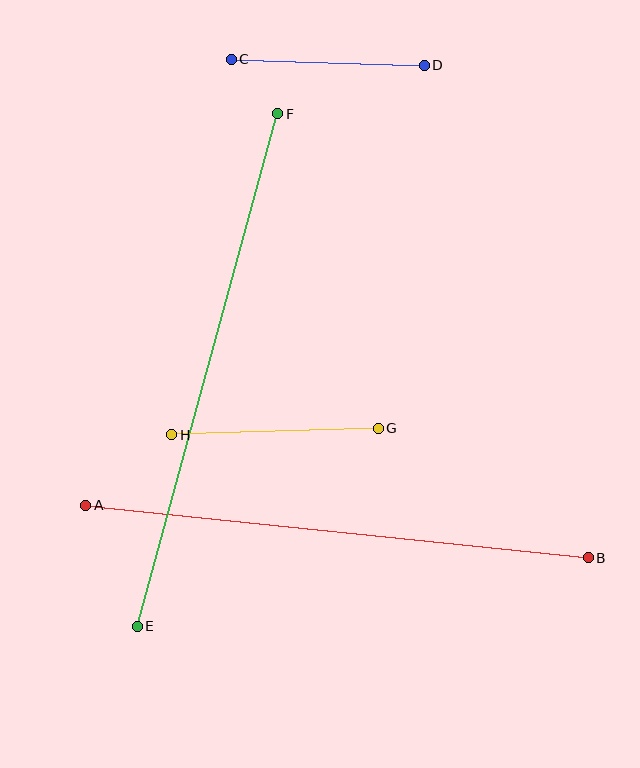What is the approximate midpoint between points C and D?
The midpoint is at approximately (328, 62) pixels.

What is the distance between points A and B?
The distance is approximately 505 pixels.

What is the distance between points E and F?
The distance is approximately 531 pixels.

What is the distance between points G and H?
The distance is approximately 207 pixels.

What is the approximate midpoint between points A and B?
The midpoint is at approximately (337, 531) pixels.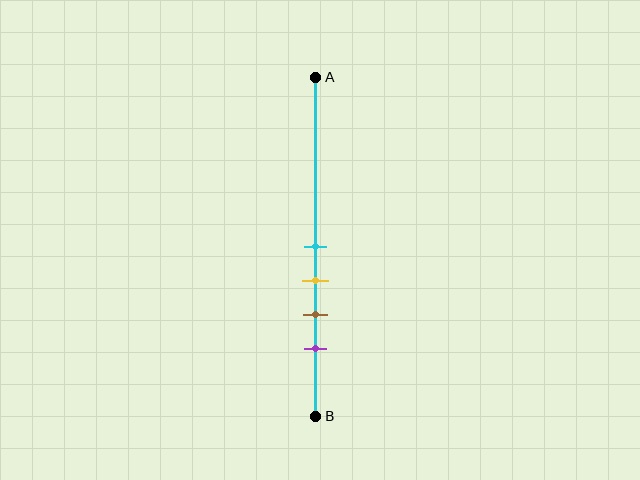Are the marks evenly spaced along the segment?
Yes, the marks are approximately evenly spaced.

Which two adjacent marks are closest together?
The cyan and yellow marks are the closest adjacent pair.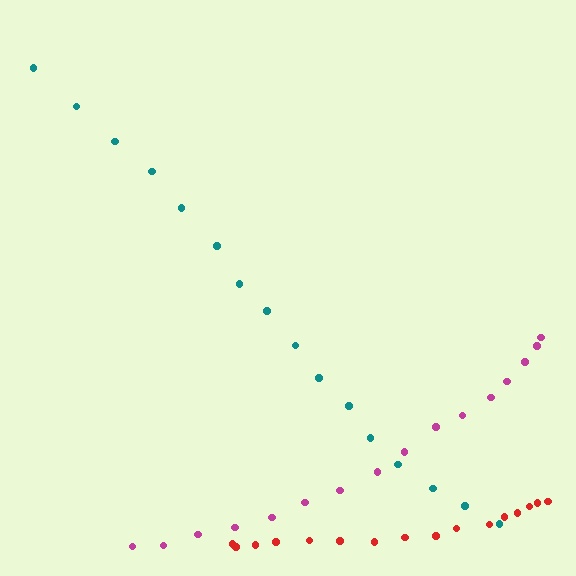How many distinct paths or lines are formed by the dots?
There are 3 distinct paths.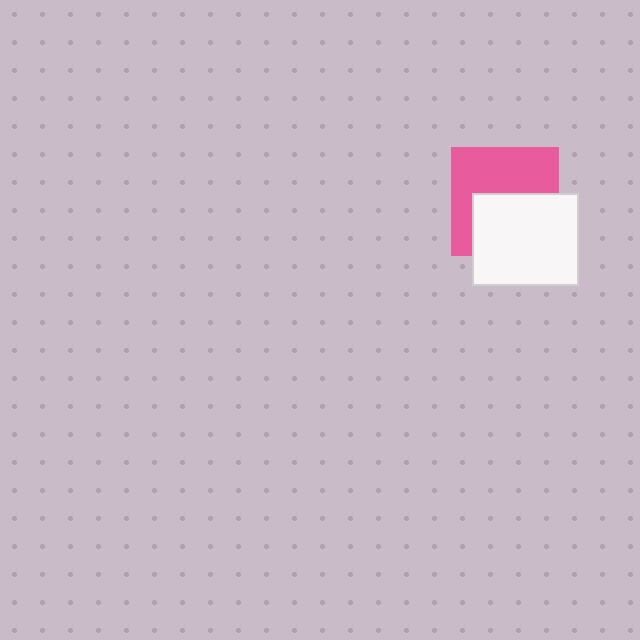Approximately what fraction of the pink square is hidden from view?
Roughly 47% of the pink square is hidden behind the white rectangle.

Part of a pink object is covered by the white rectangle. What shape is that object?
It is a square.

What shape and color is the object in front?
The object in front is a white rectangle.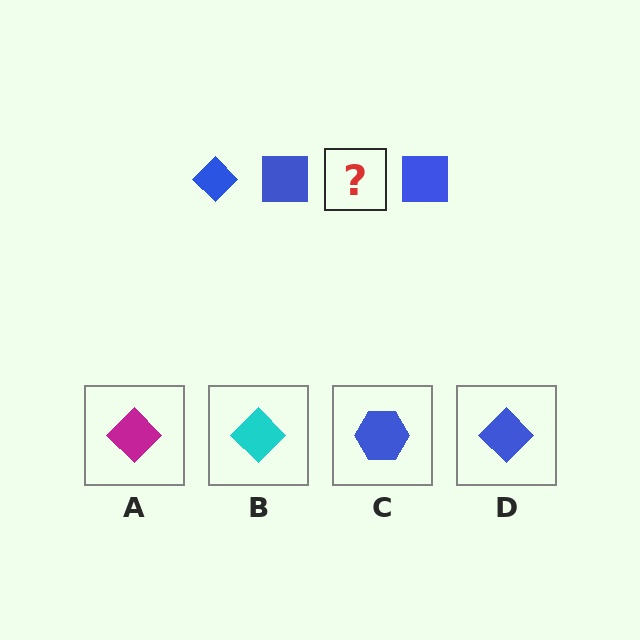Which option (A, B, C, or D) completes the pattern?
D.